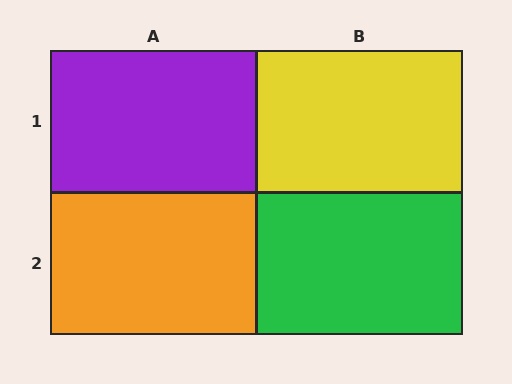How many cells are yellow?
1 cell is yellow.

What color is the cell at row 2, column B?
Green.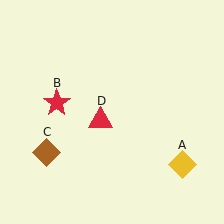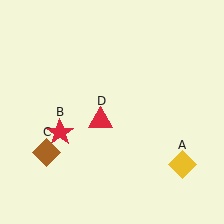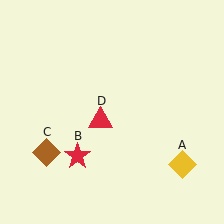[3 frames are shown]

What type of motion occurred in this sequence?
The red star (object B) rotated counterclockwise around the center of the scene.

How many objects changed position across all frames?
1 object changed position: red star (object B).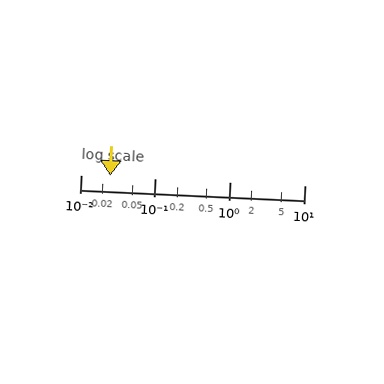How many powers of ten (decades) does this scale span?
The scale spans 3 decades, from 0.01 to 10.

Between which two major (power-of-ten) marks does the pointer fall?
The pointer is between 0.01 and 0.1.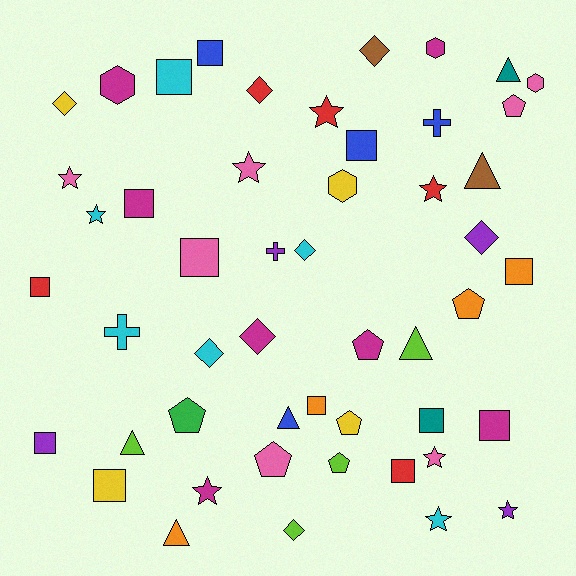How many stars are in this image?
There are 9 stars.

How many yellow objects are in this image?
There are 4 yellow objects.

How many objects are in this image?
There are 50 objects.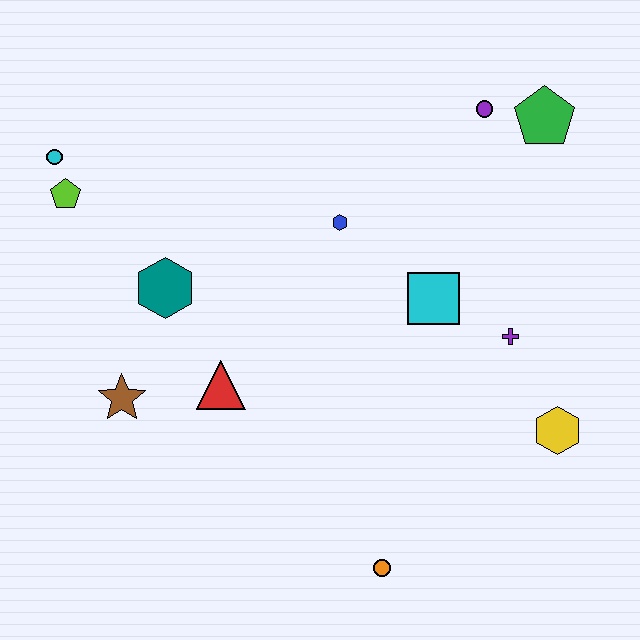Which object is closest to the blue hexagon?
The cyan square is closest to the blue hexagon.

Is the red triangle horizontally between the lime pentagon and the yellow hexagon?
Yes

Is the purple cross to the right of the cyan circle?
Yes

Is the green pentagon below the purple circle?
Yes